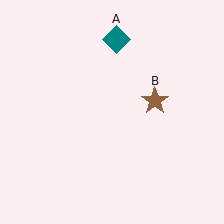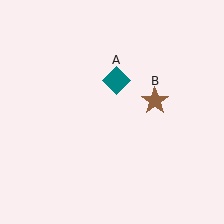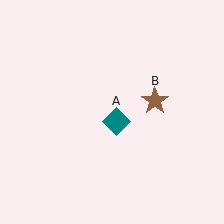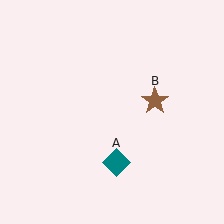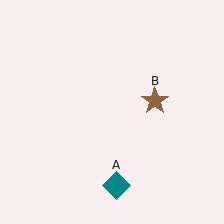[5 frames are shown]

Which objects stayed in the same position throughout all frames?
Brown star (object B) remained stationary.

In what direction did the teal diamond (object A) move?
The teal diamond (object A) moved down.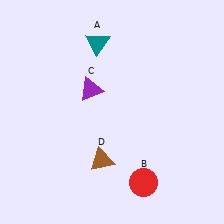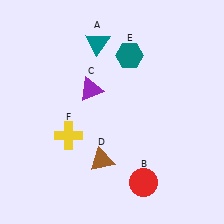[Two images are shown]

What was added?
A teal hexagon (E), a yellow cross (F) were added in Image 2.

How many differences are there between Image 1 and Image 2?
There are 2 differences between the two images.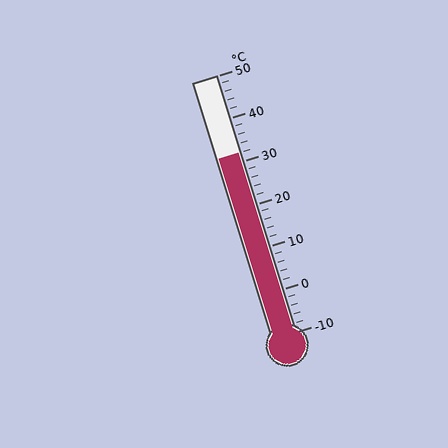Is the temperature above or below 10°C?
The temperature is above 10°C.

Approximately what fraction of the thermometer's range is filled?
The thermometer is filled to approximately 70% of its range.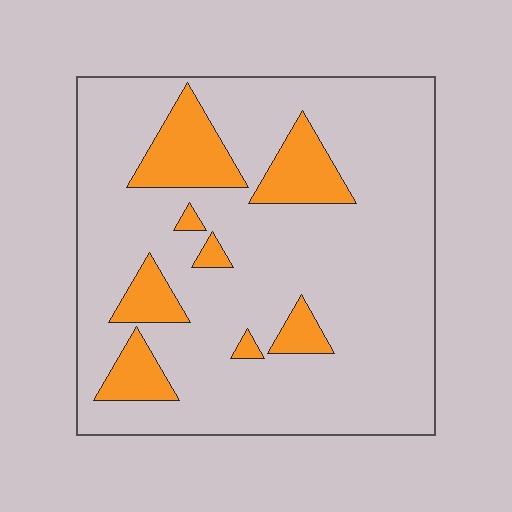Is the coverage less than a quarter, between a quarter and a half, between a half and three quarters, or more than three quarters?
Less than a quarter.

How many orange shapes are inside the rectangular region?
8.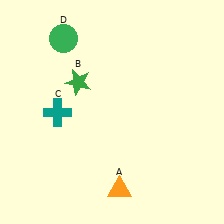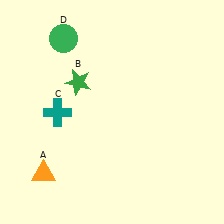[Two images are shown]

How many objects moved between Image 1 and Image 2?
1 object moved between the two images.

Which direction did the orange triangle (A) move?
The orange triangle (A) moved left.